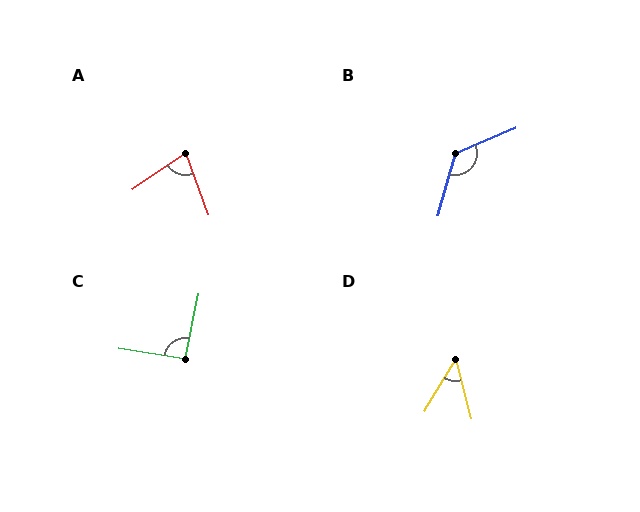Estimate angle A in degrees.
Approximately 76 degrees.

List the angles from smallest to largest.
D (46°), A (76°), C (93°), B (129°).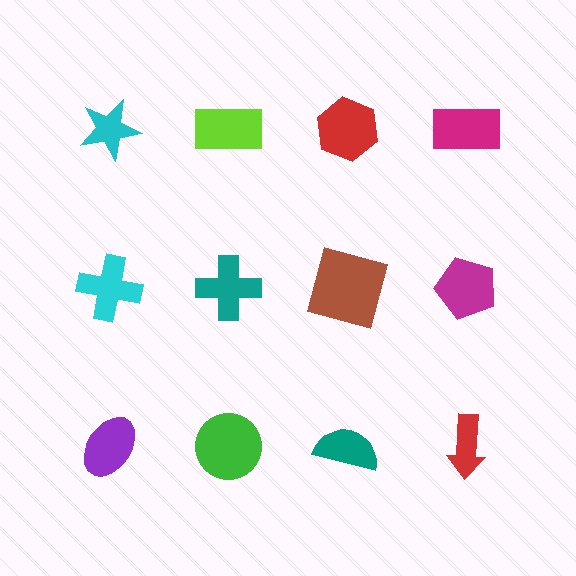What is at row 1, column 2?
A lime rectangle.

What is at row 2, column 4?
A magenta pentagon.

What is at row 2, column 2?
A teal cross.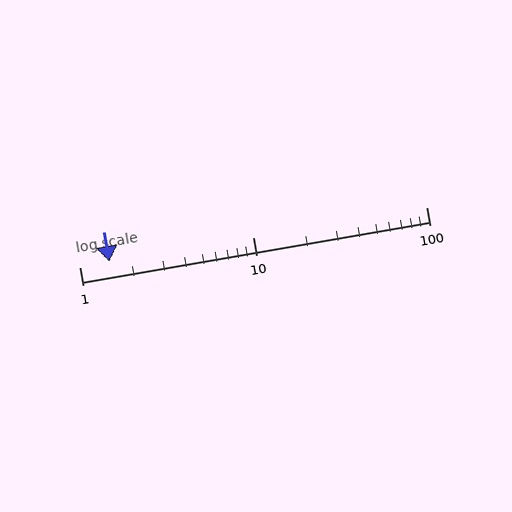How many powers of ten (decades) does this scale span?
The scale spans 2 decades, from 1 to 100.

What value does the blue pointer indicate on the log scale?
The pointer indicates approximately 1.5.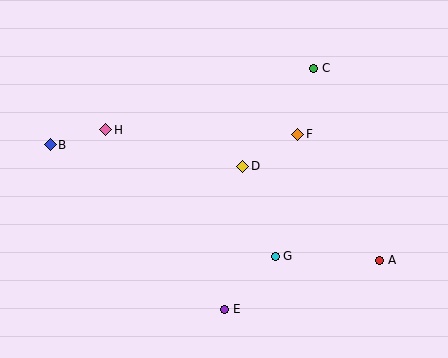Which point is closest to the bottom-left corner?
Point B is closest to the bottom-left corner.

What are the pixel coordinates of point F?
Point F is at (298, 134).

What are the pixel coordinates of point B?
Point B is at (50, 145).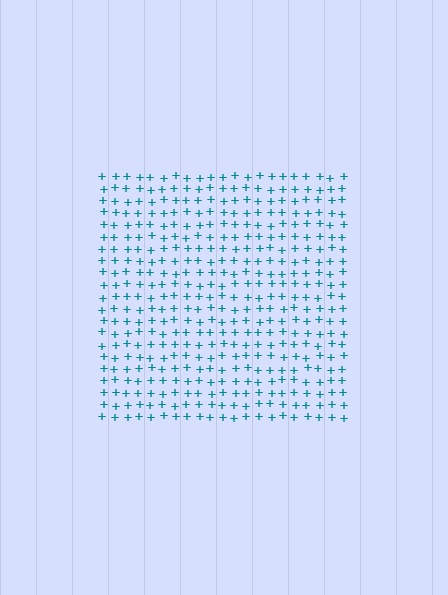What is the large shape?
The large shape is a square.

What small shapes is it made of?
It is made of small plus signs.